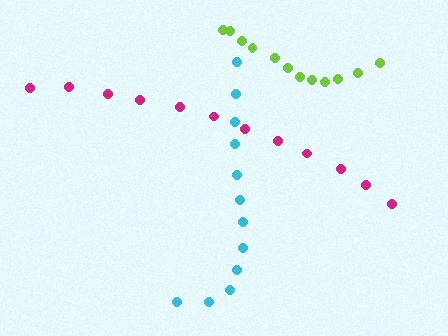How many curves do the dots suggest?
There are 3 distinct paths.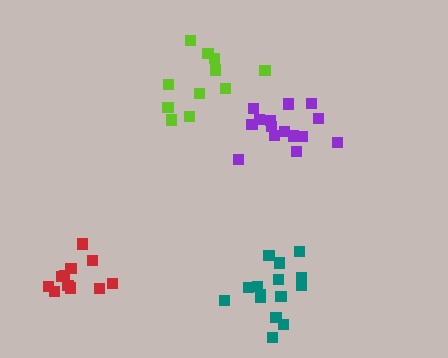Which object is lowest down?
The teal cluster is bottommost.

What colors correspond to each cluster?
The clusters are colored: teal, lime, purple, red.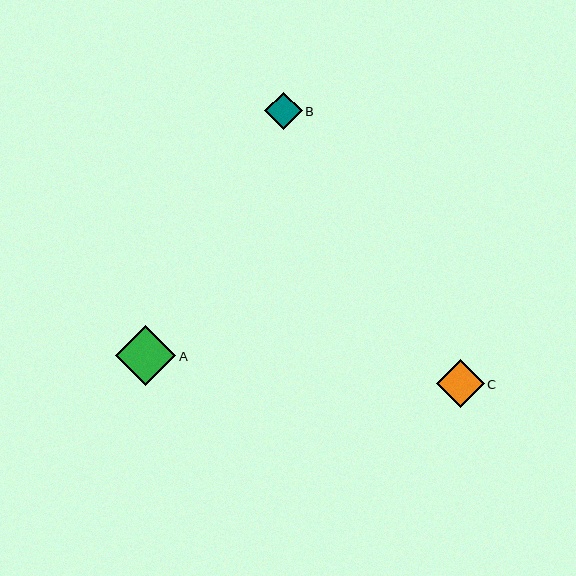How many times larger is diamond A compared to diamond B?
Diamond A is approximately 1.6 times the size of diamond B.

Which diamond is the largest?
Diamond A is the largest with a size of approximately 60 pixels.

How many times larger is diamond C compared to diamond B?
Diamond C is approximately 1.3 times the size of diamond B.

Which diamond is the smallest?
Diamond B is the smallest with a size of approximately 38 pixels.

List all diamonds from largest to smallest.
From largest to smallest: A, C, B.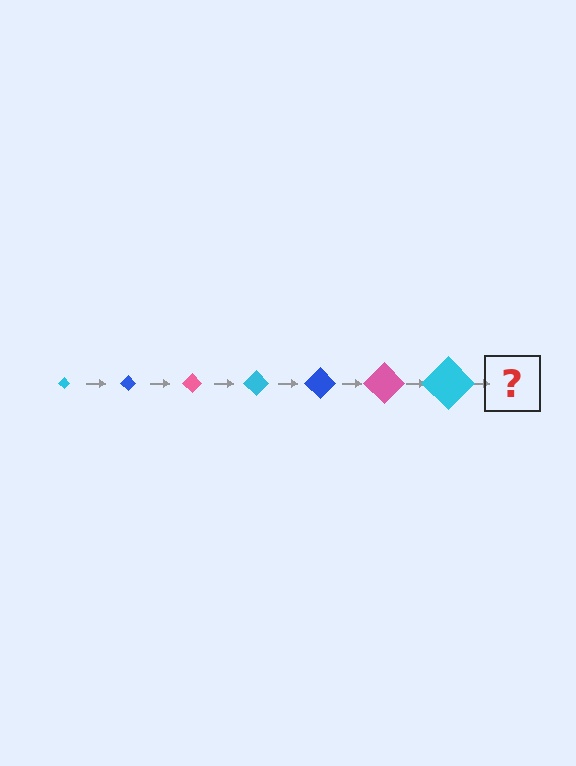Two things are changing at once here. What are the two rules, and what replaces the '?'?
The two rules are that the diamond grows larger each step and the color cycles through cyan, blue, and pink. The '?' should be a blue diamond, larger than the previous one.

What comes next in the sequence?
The next element should be a blue diamond, larger than the previous one.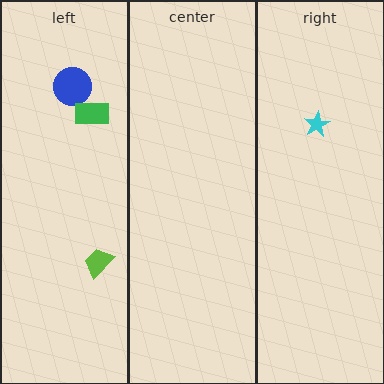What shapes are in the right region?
The cyan star.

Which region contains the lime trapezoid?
The left region.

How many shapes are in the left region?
3.